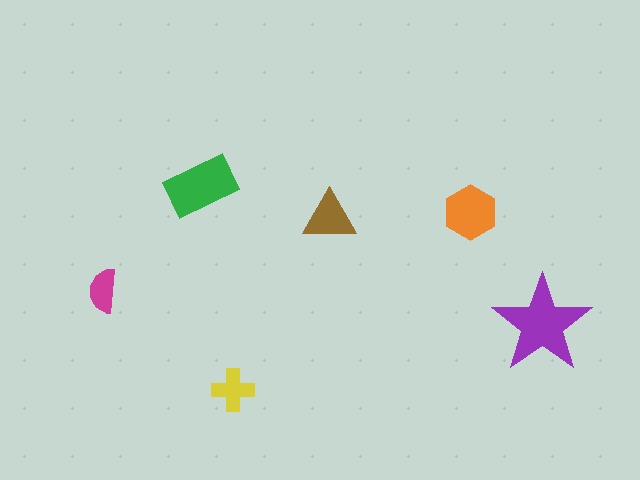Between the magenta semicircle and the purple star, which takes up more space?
The purple star.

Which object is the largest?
The purple star.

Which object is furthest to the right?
The purple star is rightmost.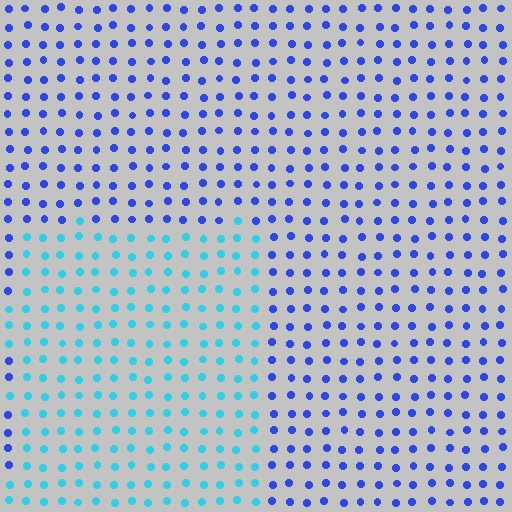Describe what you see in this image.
The image is filled with small blue elements in a uniform arrangement. A rectangle-shaped region is visible where the elements are tinted to a slightly different hue, forming a subtle color boundary.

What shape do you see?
I see a rectangle.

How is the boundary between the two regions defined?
The boundary is defined purely by a slight shift in hue (about 45 degrees). Spacing, size, and orientation are identical on both sides.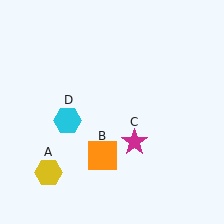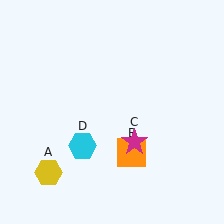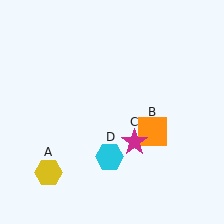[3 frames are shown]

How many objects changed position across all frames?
2 objects changed position: orange square (object B), cyan hexagon (object D).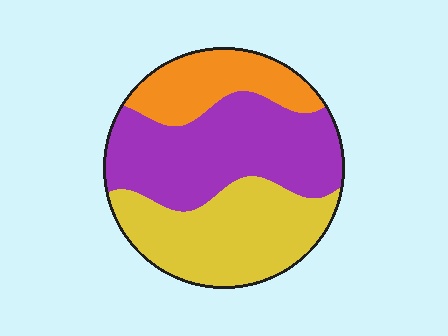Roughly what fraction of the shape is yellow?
Yellow covers 37% of the shape.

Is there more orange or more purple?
Purple.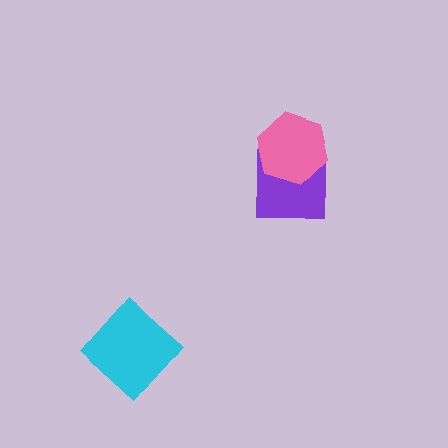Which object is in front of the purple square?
The pink hexagon is in front of the purple square.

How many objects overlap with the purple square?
1 object overlaps with the purple square.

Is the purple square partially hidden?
Yes, it is partially covered by another shape.